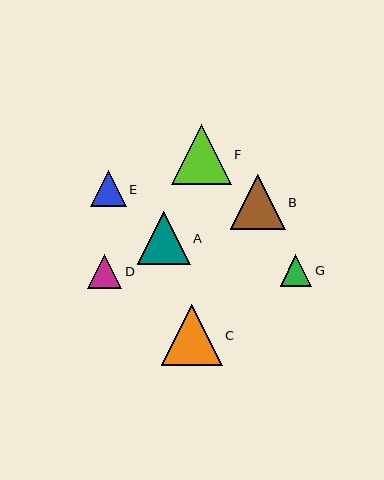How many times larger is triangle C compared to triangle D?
Triangle C is approximately 1.8 times the size of triangle D.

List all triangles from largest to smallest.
From largest to smallest: C, F, B, A, E, D, G.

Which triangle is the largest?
Triangle C is the largest with a size of approximately 60 pixels.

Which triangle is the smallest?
Triangle G is the smallest with a size of approximately 31 pixels.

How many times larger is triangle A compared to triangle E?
Triangle A is approximately 1.5 times the size of triangle E.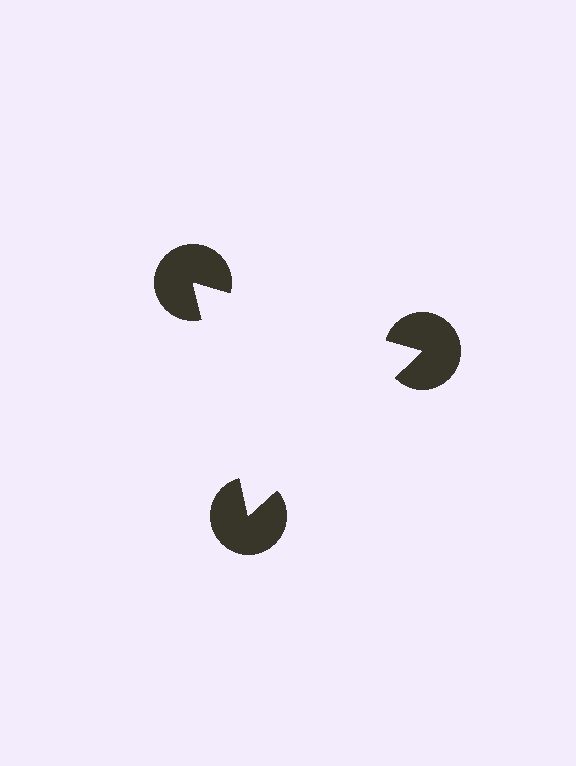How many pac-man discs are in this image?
There are 3 — one at each vertex of the illusory triangle.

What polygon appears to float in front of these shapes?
An illusory triangle — its edges are inferred from the aligned wedge cuts in the pac-man discs, not physically drawn.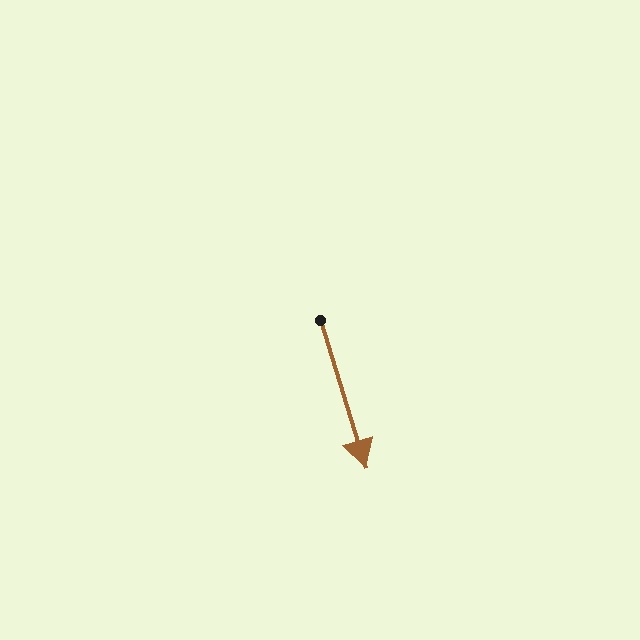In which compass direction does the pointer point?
South.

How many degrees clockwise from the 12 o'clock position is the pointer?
Approximately 163 degrees.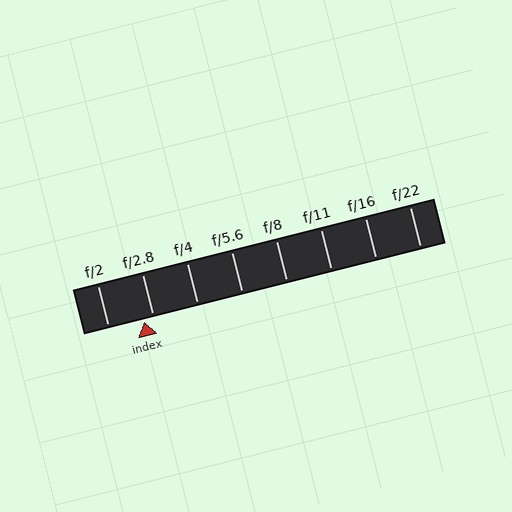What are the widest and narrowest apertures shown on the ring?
The widest aperture shown is f/2 and the narrowest is f/22.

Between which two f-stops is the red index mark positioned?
The index mark is between f/2 and f/2.8.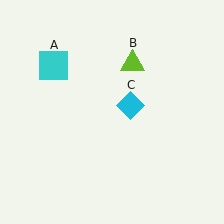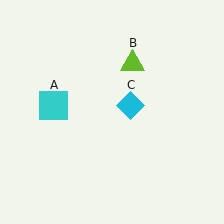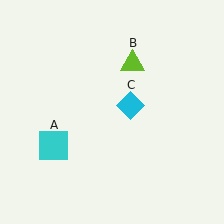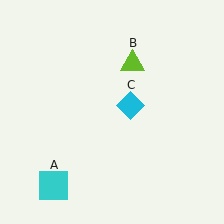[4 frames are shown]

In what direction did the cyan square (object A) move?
The cyan square (object A) moved down.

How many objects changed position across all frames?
1 object changed position: cyan square (object A).